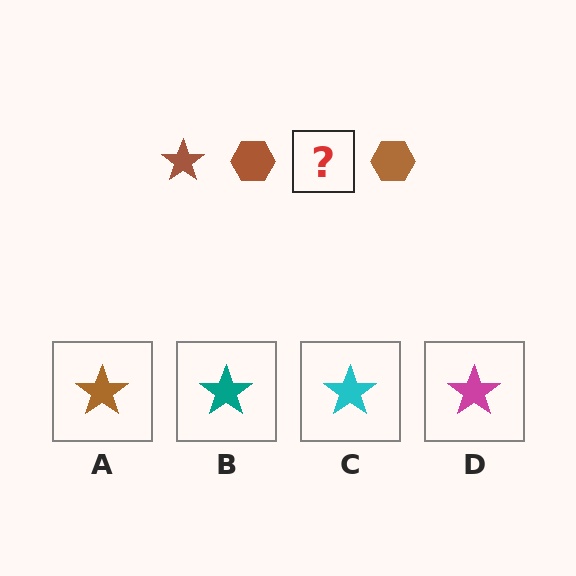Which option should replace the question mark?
Option A.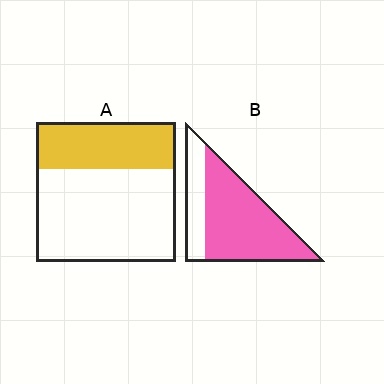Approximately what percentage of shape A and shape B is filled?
A is approximately 35% and B is approximately 75%.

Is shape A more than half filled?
No.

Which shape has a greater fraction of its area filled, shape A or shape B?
Shape B.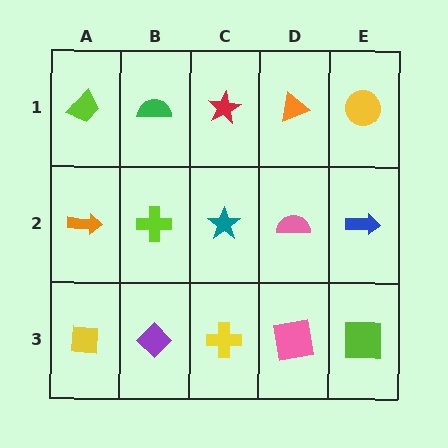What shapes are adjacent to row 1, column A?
An orange arrow (row 2, column A), a green semicircle (row 1, column B).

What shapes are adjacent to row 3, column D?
A pink semicircle (row 2, column D), a yellow cross (row 3, column C), a lime square (row 3, column E).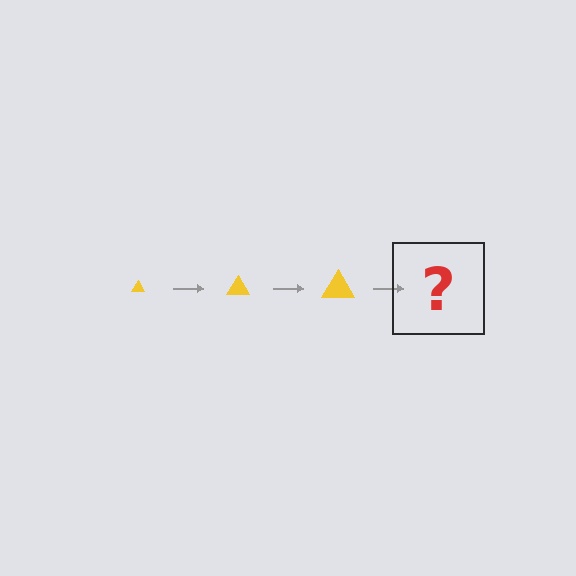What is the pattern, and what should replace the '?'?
The pattern is that the triangle gets progressively larger each step. The '?' should be a yellow triangle, larger than the previous one.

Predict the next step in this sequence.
The next step is a yellow triangle, larger than the previous one.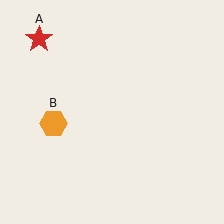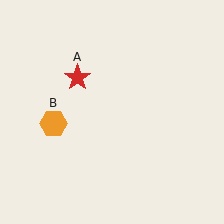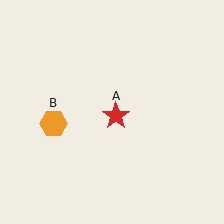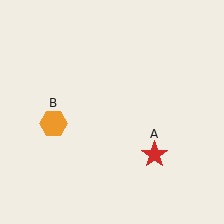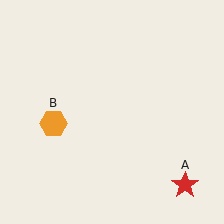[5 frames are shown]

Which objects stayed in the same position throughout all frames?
Orange hexagon (object B) remained stationary.